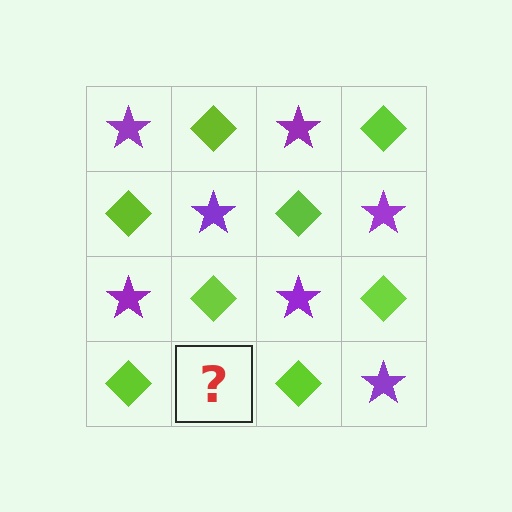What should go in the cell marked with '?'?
The missing cell should contain a purple star.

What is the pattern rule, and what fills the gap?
The rule is that it alternates purple star and lime diamond in a checkerboard pattern. The gap should be filled with a purple star.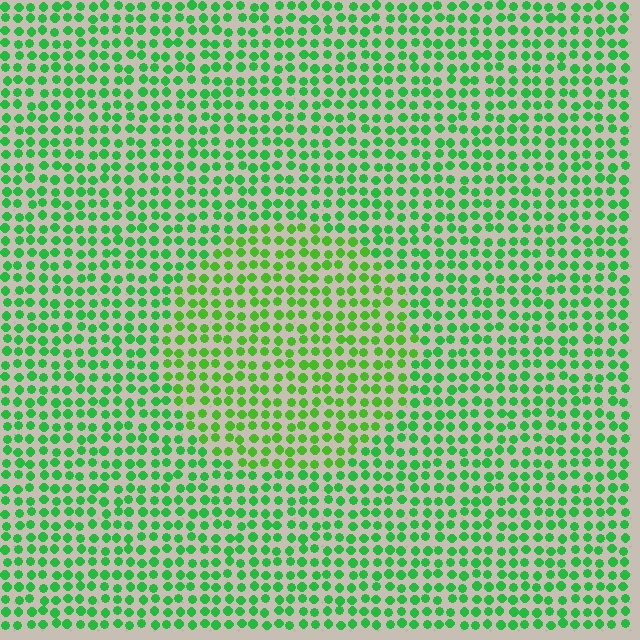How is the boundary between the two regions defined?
The boundary is defined purely by a slight shift in hue (about 24 degrees). Spacing, size, and orientation are identical on both sides.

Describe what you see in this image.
The image is filled with small green elements in a uniform arrangement. A circle-shaped region is visible where the elements are tinted to a slightly different hue, forming a subtle color boundary.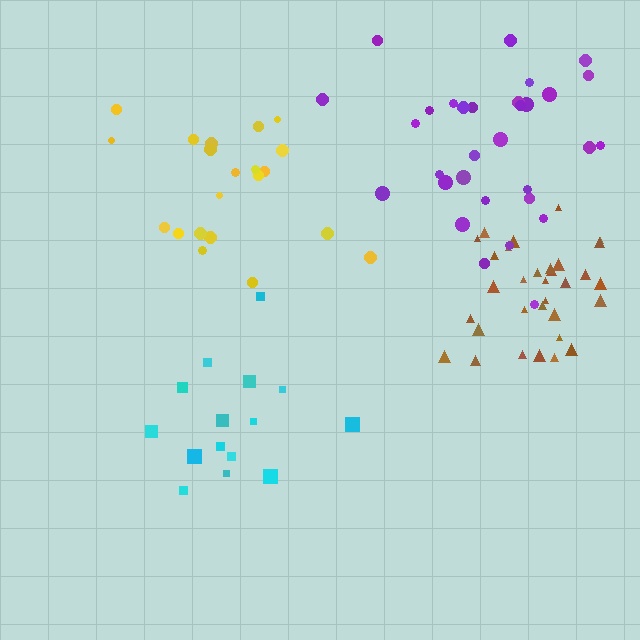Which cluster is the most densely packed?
Brown.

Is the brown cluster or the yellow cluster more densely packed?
Brown.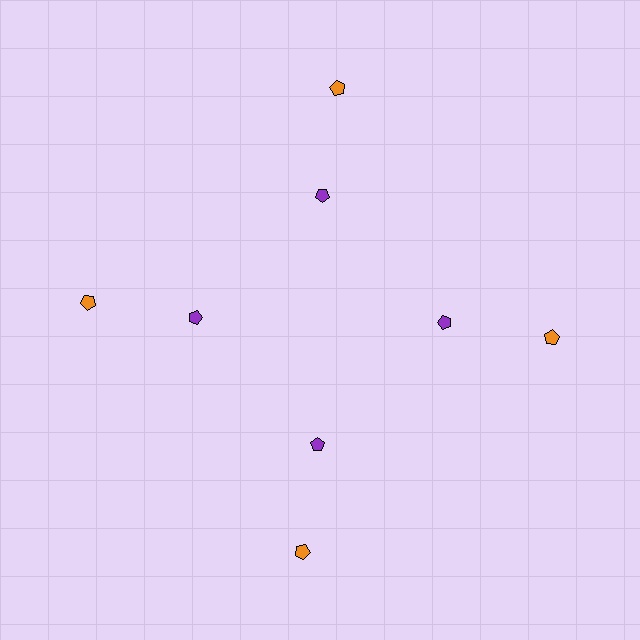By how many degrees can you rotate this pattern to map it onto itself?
The pattern maps onto itself every 90 degrees of rotation.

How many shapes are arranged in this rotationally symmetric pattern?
There are 8 shapes, arranged in 4 groups of 2.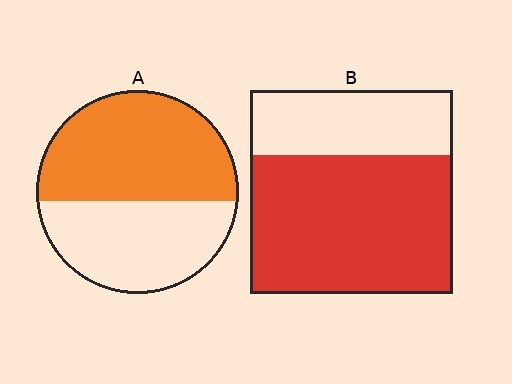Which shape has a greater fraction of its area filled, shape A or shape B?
Shape B.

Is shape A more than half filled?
Yes.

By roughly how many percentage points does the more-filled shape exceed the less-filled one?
By roughly 15 percentage points (B over A).